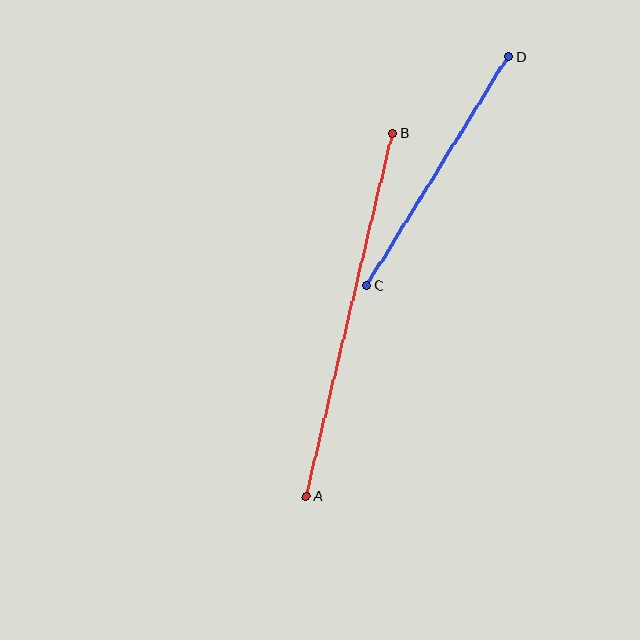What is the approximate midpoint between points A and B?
The midpoint is at approximately (349, 314) pixels.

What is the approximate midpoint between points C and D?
The midpoint is at approximately (437, 171) pixels.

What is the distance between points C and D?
The distance is approximately 270 pixels.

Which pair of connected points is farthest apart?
Points A and B are farthest apart.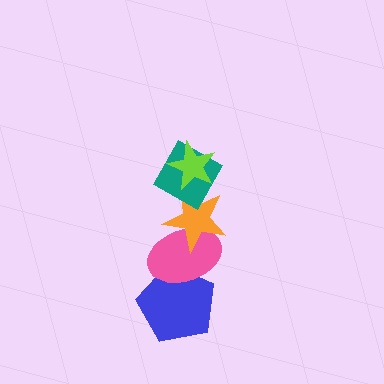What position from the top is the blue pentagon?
The blue pentagon is 5th from the top.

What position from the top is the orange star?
The orange star is 3rd from the top.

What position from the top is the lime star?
The lime star is 1st from the top.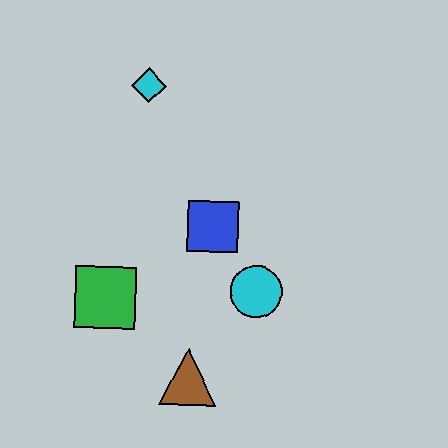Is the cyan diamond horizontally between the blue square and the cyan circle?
No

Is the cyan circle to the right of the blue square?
Yes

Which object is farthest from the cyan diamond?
The brown triangle is farthest from the cyan diamond.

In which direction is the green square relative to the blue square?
The green square is to the left of the blue square.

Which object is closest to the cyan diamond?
The blue square is closest to the cyan diamond.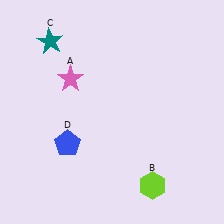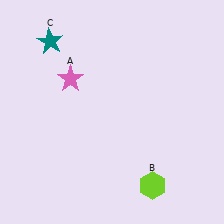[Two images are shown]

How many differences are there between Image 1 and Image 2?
There is 1 difference between the two images.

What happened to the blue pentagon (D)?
The blue pentagon (D) was removed in Image 2. It was in the bottom-left area of Image 1.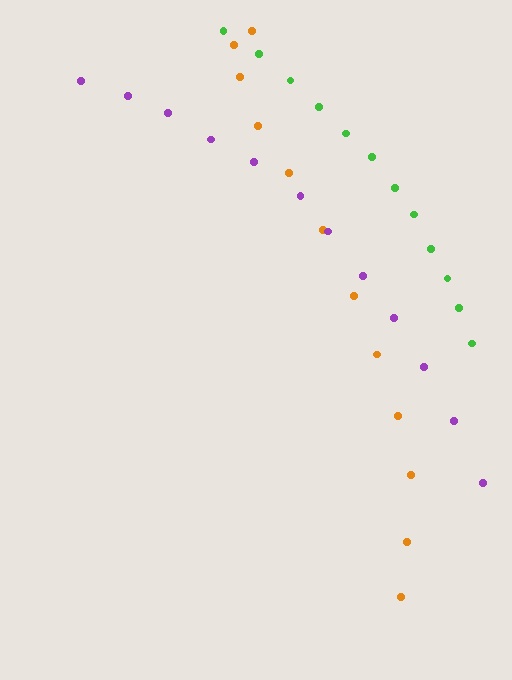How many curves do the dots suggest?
There are 3 distinct paths.